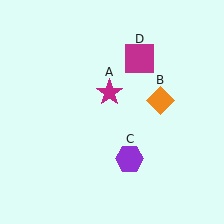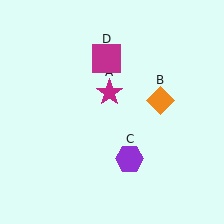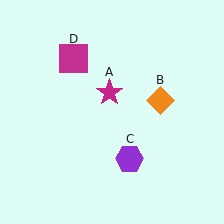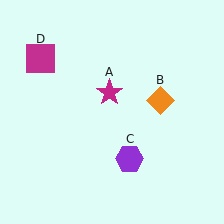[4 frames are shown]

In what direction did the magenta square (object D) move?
The magenta square (object D) moved left.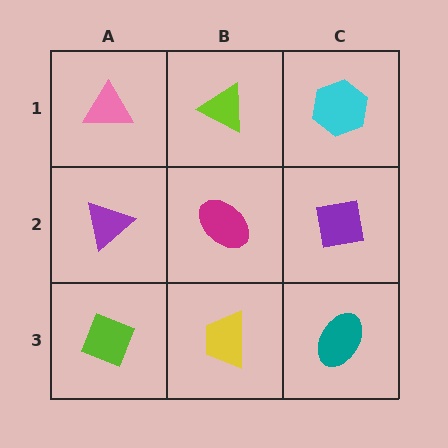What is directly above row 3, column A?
A purple triangle.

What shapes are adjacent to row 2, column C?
A cyan hexagon (row 1, column C), a teal ellipse (row 3, column C), a magenta ellipse (row 2, column B).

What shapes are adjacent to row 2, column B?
A lime triangle (row 1, column B), a yellow trapezoid (row 3, column B), a purple triangle (row 2, column A), a purple square (row 2, column C).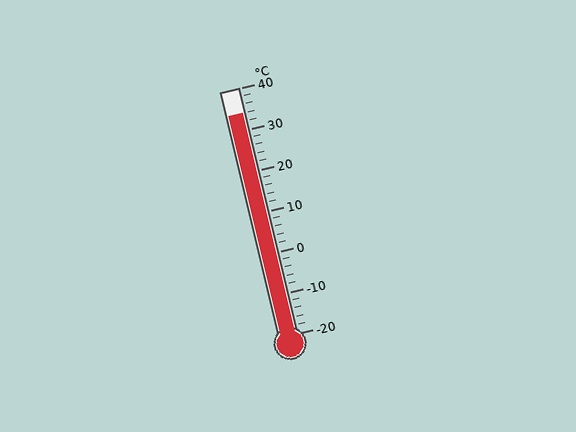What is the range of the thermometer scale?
The thermometer scale ranges from -20°C to 40°C.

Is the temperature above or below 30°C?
The temperature is above 30°C.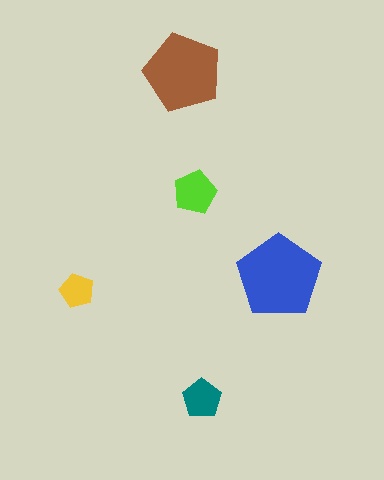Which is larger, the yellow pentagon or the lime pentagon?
The lime one.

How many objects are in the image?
There are 5 objects in the image.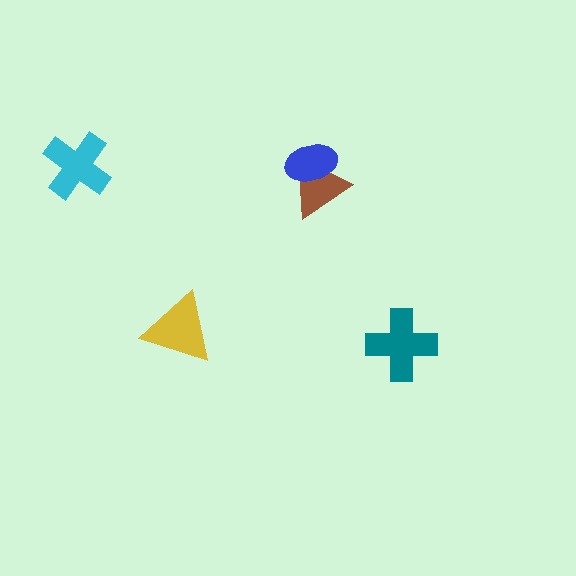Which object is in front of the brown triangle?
The blue ellipse is in front of the brown triangle.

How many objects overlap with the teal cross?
0 objects overlap with the teal cross.